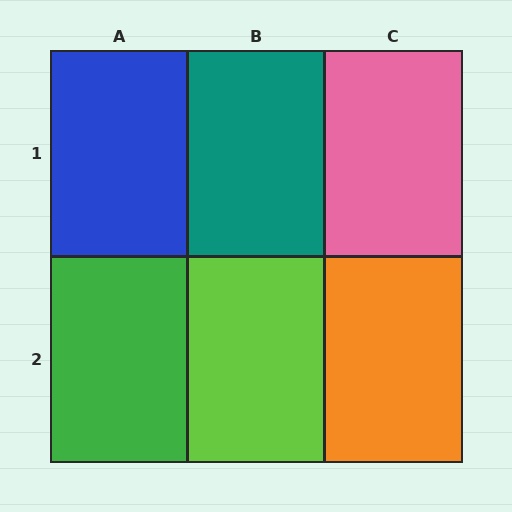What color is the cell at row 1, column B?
Teal.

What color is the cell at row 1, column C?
Pink.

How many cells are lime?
1 cell is lime.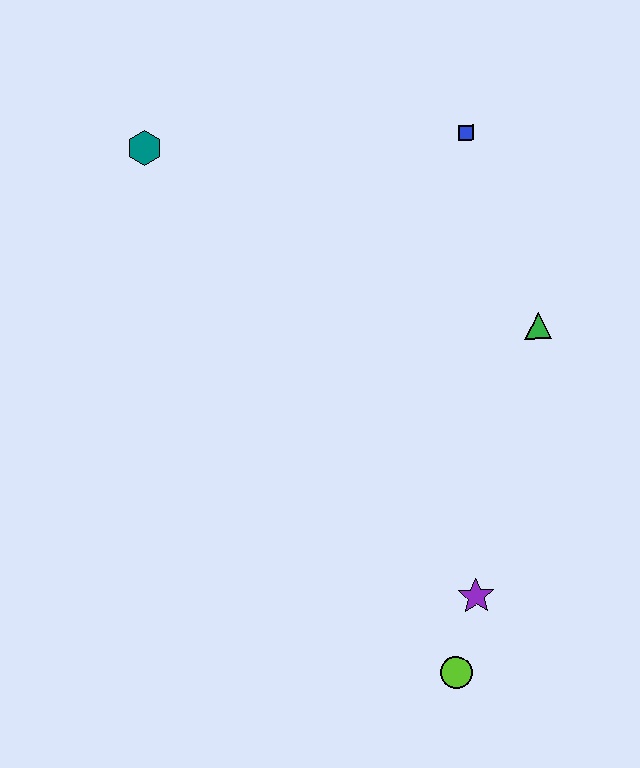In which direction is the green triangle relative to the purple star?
The green triangle is above the purple star.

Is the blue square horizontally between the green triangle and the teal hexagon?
Yes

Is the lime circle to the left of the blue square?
Yes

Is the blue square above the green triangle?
Yes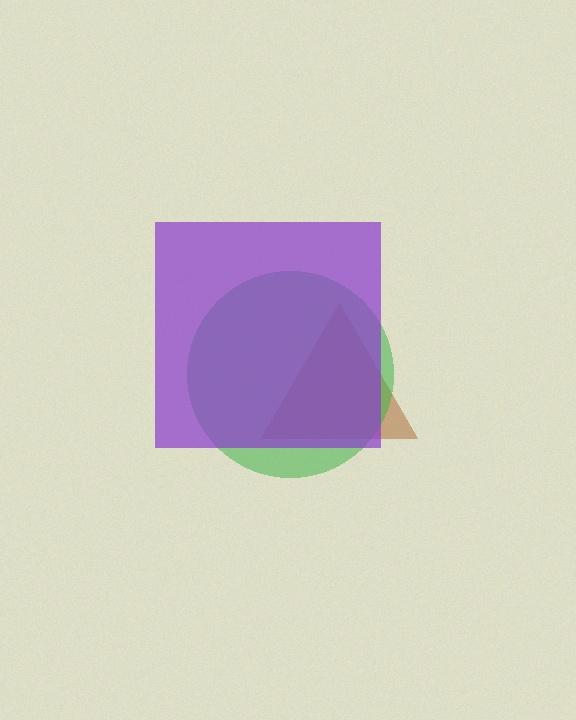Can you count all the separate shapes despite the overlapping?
Yes, there are 3 separate shapes.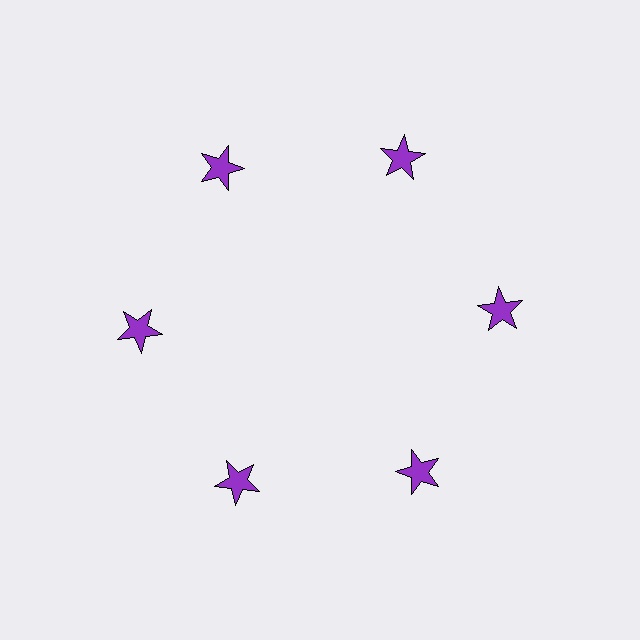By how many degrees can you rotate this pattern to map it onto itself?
The pattern maps onto itself every 60 degrees of rotation.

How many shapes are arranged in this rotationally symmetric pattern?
There are 6 shapes, arranged in 6 groups of 1.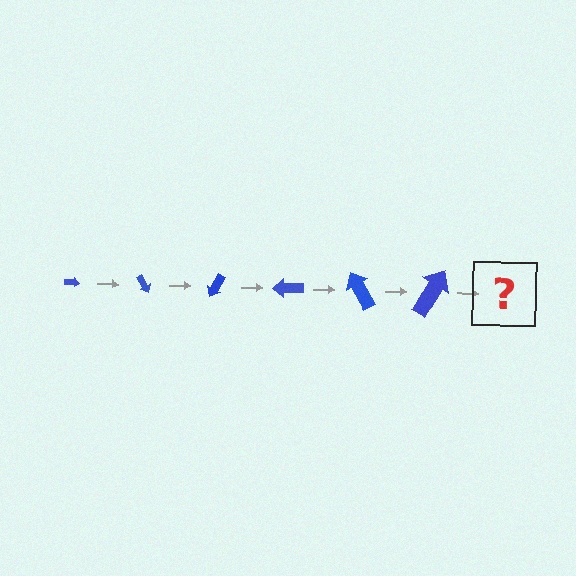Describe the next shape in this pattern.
It should be an arrow, larger than the previous one and rotated 360 degrees from the start.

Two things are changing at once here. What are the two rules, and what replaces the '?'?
The two rules are that the arrow grows larger each step and it rotates 60 degrees each step. The '?' should be an arrow, larger than the previous one and rotated 360 degrees from the start.